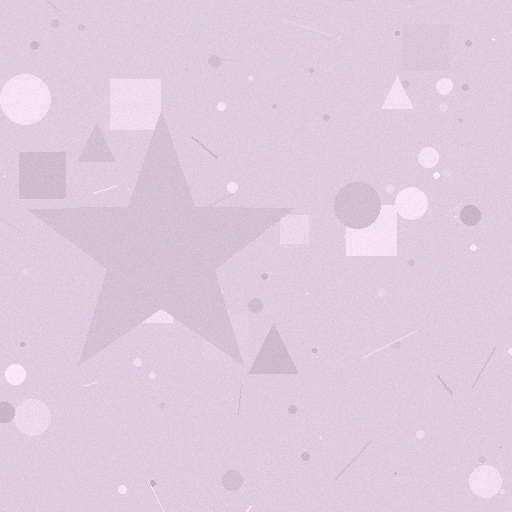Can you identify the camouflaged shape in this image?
The camouflaged shape is a star.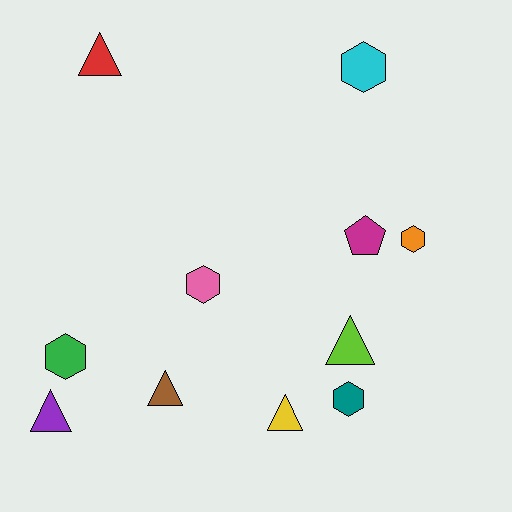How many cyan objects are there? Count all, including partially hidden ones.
There is 1 cyan object.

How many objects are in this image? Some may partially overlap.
There are 11 objects.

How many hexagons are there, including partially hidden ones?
There are 5 hexagons.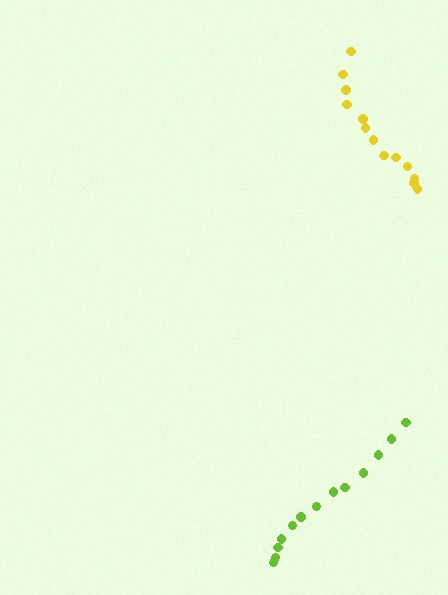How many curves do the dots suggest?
There are 2 distinct paths.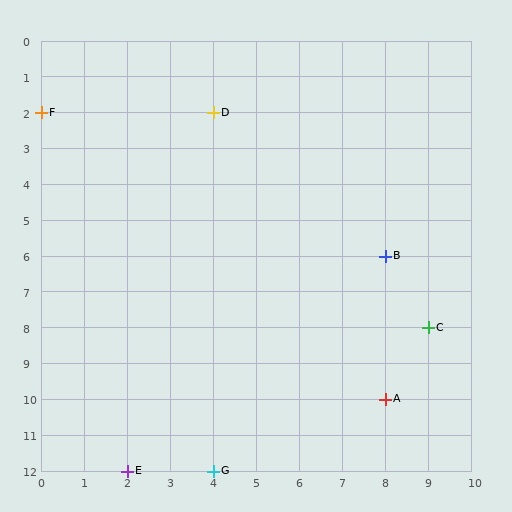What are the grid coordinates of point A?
Point A is at grid coordinates (8, 10).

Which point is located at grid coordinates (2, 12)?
Point E is at (2, 12).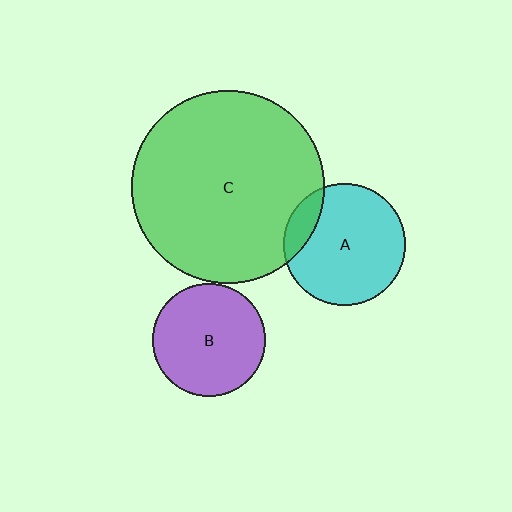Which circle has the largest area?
Circle C (green).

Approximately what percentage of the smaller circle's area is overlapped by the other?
Approximately 15%.